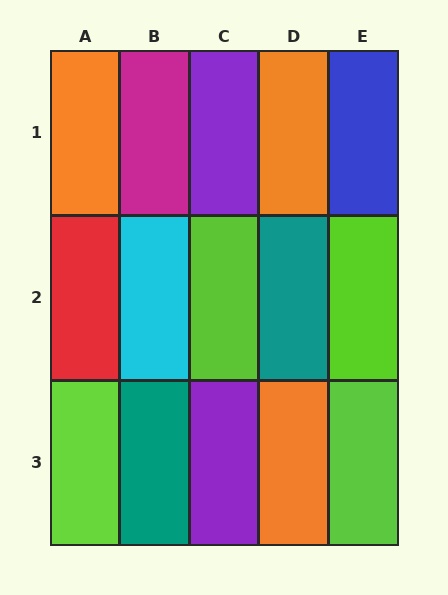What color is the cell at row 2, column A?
Red.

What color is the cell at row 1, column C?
Purple.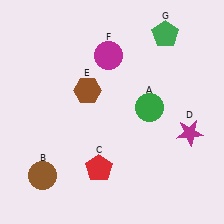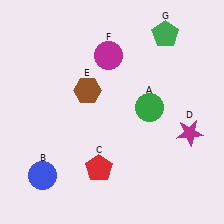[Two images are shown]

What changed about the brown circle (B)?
In Image 1, B is brown. In Image 2, it changed to blue.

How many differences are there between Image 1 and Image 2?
There is 1 difference between the two images.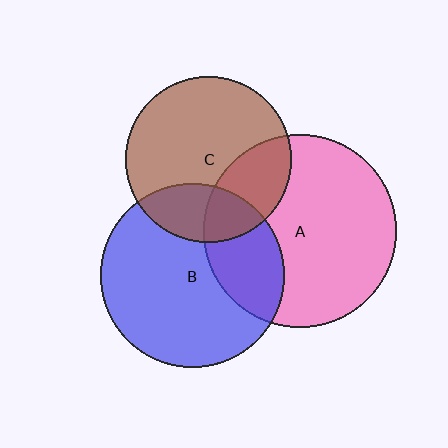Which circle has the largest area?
Circle A (pink).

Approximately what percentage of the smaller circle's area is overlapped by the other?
Approximately 25%.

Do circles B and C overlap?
Yes.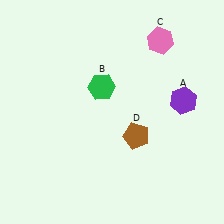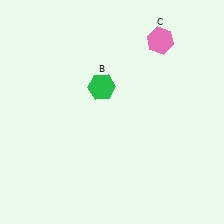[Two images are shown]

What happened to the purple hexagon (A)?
The purple hexagon (A) was removed in Image 2. It was in the top-right area of Image 1.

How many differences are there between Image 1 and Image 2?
There are 2 differences between the two images.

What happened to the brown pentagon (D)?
The brown pentagon (D) was removed in Image 2. It was in the bottom-right area of Image 1.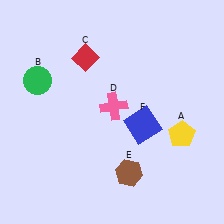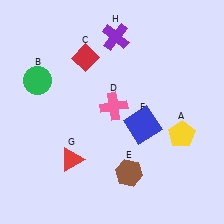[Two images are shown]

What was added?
A red triangle (G), a purple cross (H) were added in Image 2.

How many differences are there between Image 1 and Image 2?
There are 2 differences between the two images.